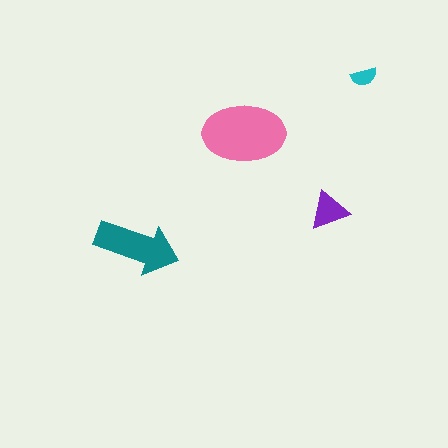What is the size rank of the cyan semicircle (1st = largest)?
4th.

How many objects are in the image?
There are 4 objects in the image.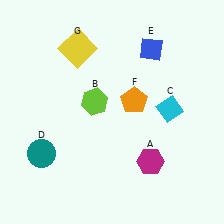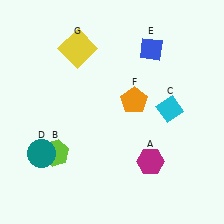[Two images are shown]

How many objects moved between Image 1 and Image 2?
1 object moved between the two images.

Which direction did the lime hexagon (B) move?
The lime hexagon (B) moved down.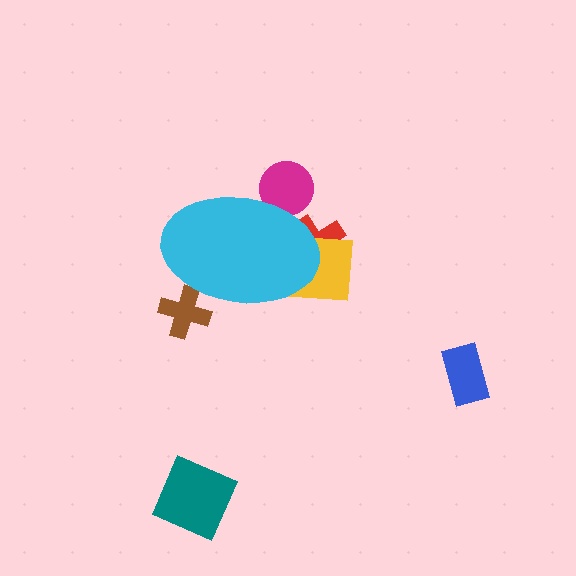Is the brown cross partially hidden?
Yes, the brown cross is partially hidden behind the cyan ellipse.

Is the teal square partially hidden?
No, the teal square is fully visible.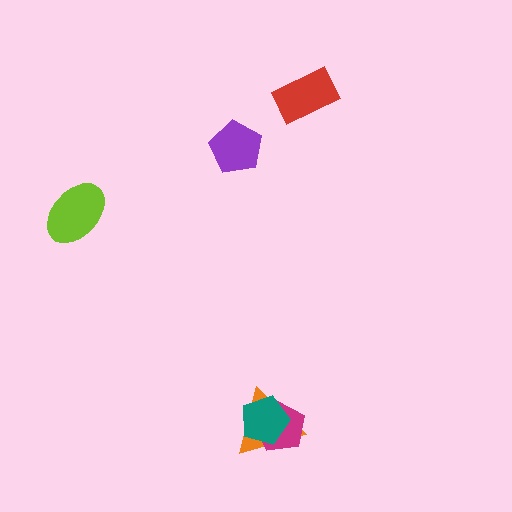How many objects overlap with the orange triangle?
2 objects overlap with the orange triangle.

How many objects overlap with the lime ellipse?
0 objects overlap with the lime ellipse.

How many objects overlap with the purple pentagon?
0 objects overlap with the purple pentagon.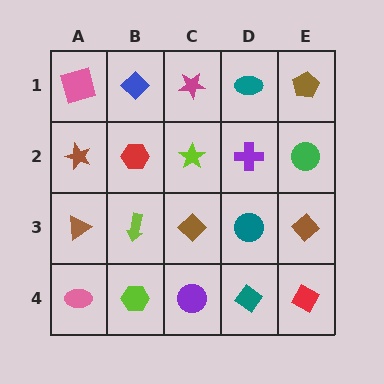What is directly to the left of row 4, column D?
A purple circle.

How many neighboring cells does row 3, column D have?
4.